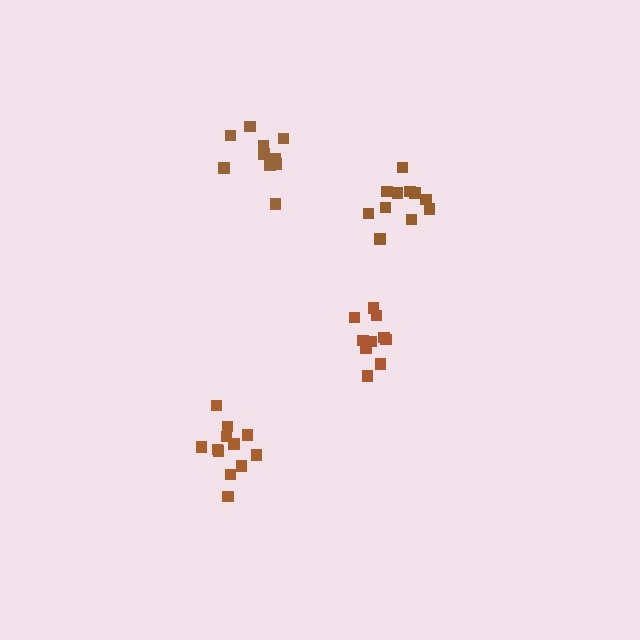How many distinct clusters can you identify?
There are 4 distinct clusters.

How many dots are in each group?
Group 1: 12 dots, Group 2: 10 dots, Group 3: 10 dots, Group 4: 11 dots (43 total).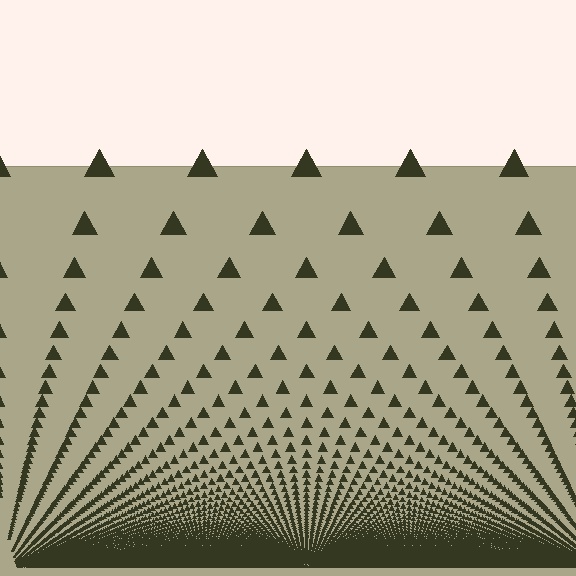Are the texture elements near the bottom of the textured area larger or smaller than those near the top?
Smaller. The gradient is inverted — elements near the bottom are smaller and denser.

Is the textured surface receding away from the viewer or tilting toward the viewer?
The surface appears to tilt toward the viewer. Texture elements get larger and sparser toward the top.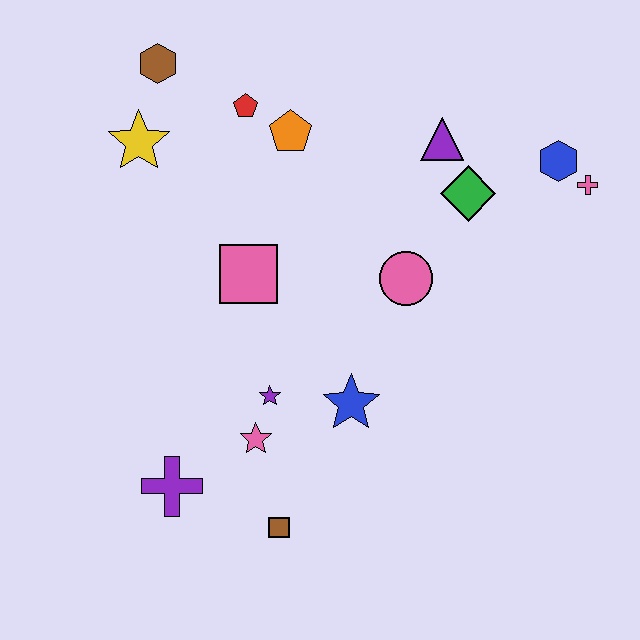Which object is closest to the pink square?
The purple star is closest to the pink square.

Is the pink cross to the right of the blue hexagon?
Yes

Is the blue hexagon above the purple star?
Yes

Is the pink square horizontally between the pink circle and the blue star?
No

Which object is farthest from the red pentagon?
The brown square is farthest from the red pentagon.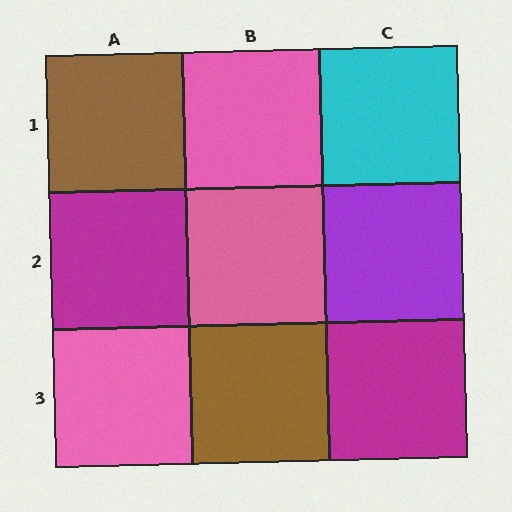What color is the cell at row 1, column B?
Pink.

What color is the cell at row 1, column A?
Brown.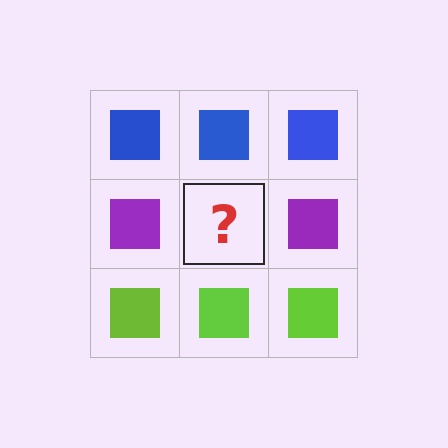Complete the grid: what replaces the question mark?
The question mark should be replaced with a purple square.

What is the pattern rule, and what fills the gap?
The rule is that each row has a consistent color. The gap should be filled with a purple square.